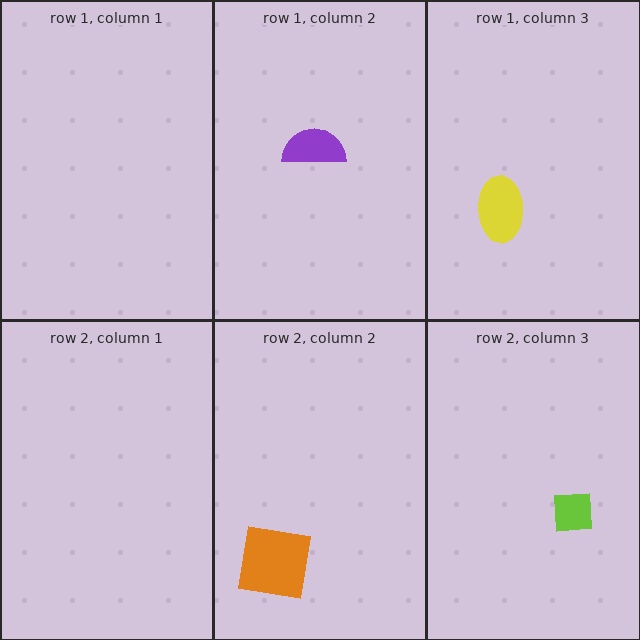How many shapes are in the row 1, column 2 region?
1.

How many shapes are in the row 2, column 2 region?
1.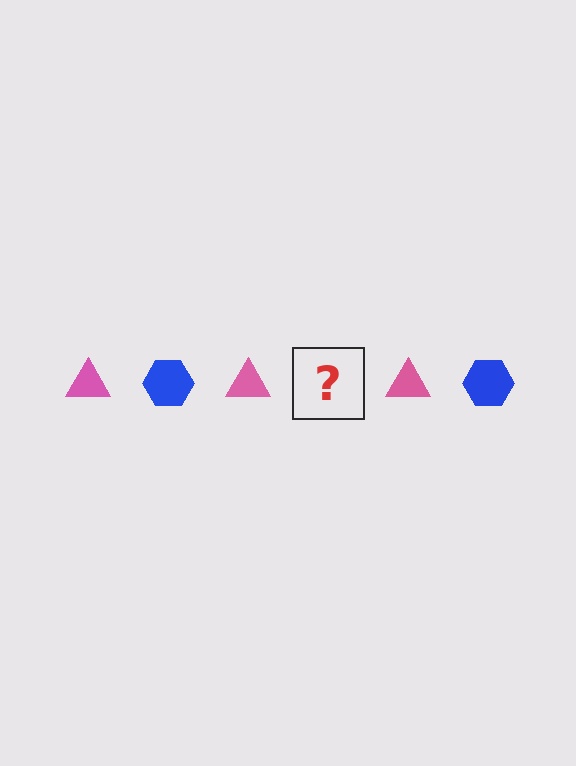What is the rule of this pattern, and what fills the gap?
The rule is that the pattern alternates between pink triangle and blue hexagon. The gap should be filled with a blue hexagon.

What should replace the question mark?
The question mark should be replaced with a blue hexagon.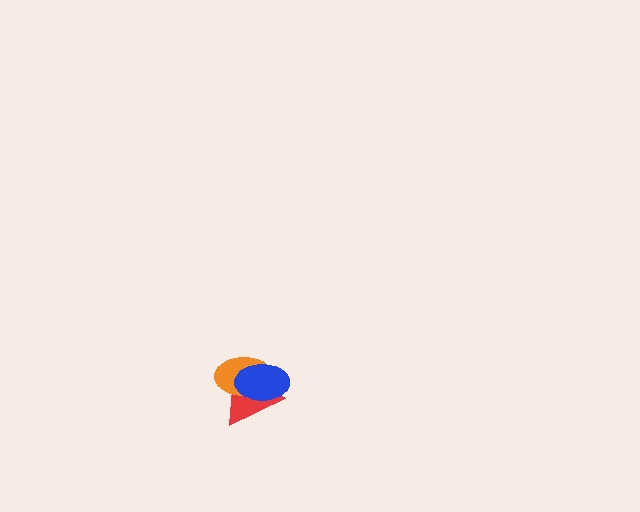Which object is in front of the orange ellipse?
The blue ellipse is in front of the orange ellipse.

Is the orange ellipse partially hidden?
Yes, it is partially covered by another shape.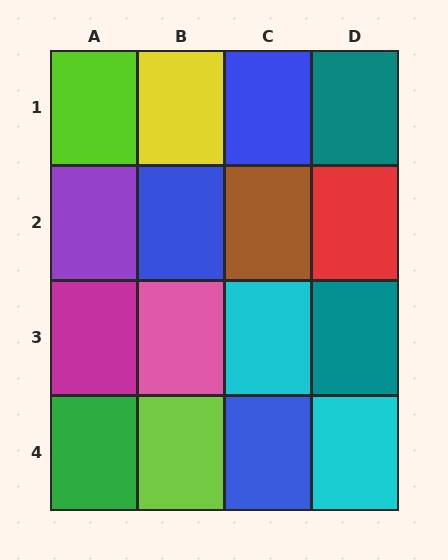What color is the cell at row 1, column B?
Yellow.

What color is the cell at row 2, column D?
Red.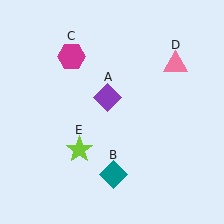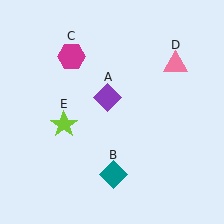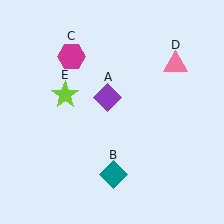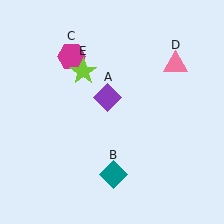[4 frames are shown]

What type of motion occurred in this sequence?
The lime star (object E) rotated clockwise around the center of the scene.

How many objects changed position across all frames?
1 object changed position: lime star (object E).